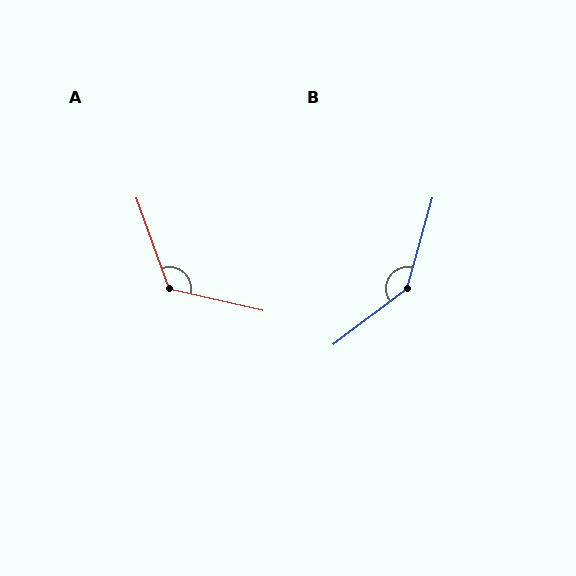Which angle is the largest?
B, at approximately 143 degrees.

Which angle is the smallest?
A, at approximately 123 degrees.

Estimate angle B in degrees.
Approximately 143 degrees.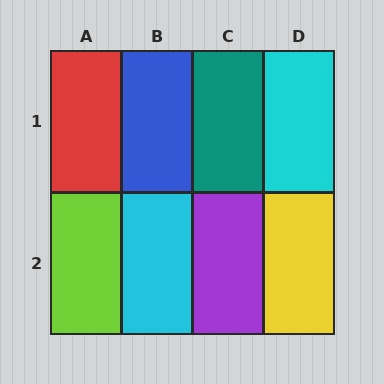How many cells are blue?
1 cell is blue.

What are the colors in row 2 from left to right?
Lime, cyan, purple, yellow.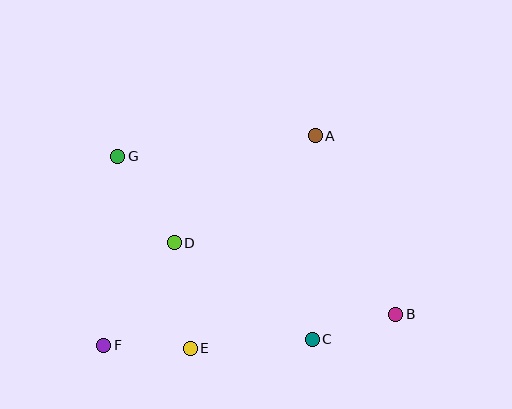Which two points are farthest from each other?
Points B and G are farthest from each other.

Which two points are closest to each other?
Points E and F are closest to each other.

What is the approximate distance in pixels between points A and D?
The distance between A and D is approximately 177 pixels.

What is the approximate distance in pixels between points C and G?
The distance between C and G is approximately 267 pixels.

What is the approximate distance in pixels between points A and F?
The distance between A and F is approximately 297 pixels.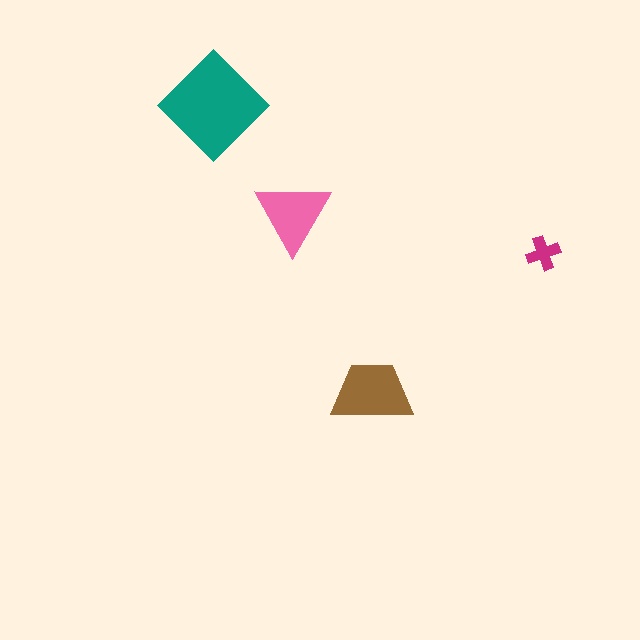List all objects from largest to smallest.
The teal diamond, the brown trapezoid, the pink triangle, the magenta cross.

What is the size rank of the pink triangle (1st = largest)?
3rd.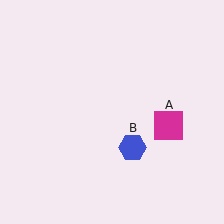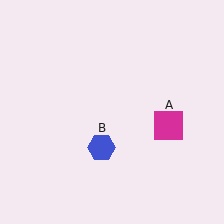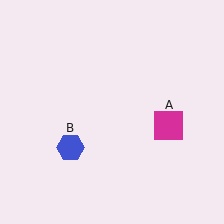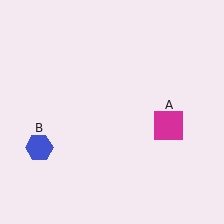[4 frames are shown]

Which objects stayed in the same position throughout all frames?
Magenta square (object A) remained stationary.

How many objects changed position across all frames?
1 object changed position: blue hexagon (object B).